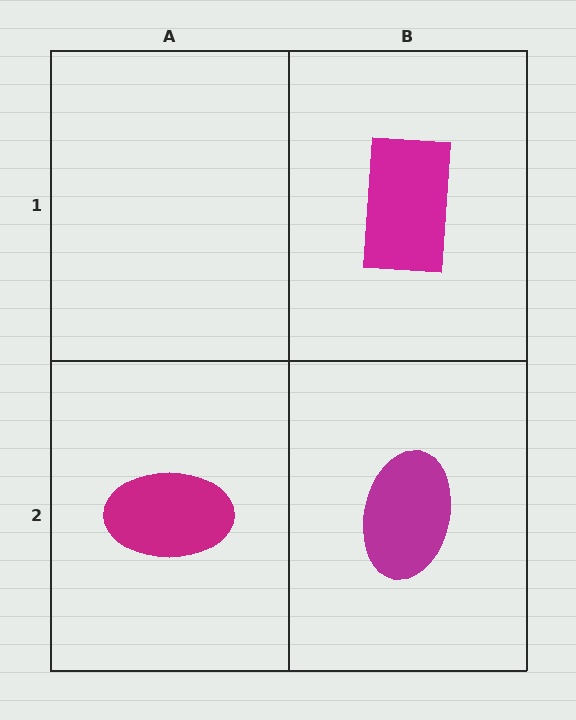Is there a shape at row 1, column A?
No, that cell is empty.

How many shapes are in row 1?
1 shape.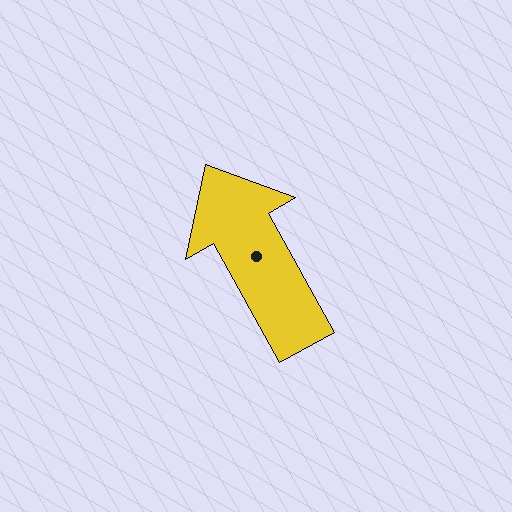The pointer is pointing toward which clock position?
Roughly 11 o'clock.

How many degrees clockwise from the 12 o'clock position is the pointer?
Approximately 331 degrees.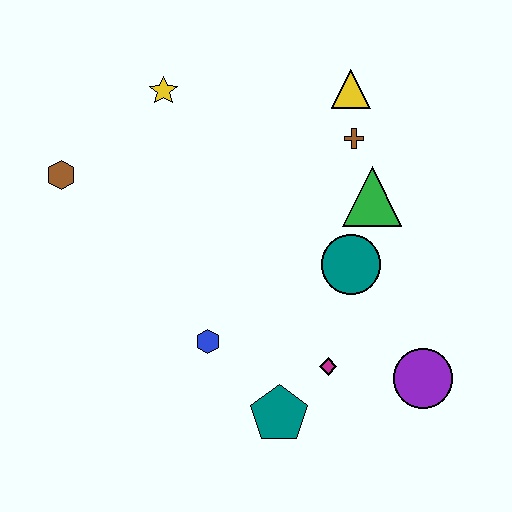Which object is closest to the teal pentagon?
The magenta diamond is closest to the teal pentagon.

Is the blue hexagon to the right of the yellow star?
Yes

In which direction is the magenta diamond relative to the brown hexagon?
The magenta diamond is to the right of the brown hexagon.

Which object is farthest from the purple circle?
The brown hexagon is farthest from the purple circle.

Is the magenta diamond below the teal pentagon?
No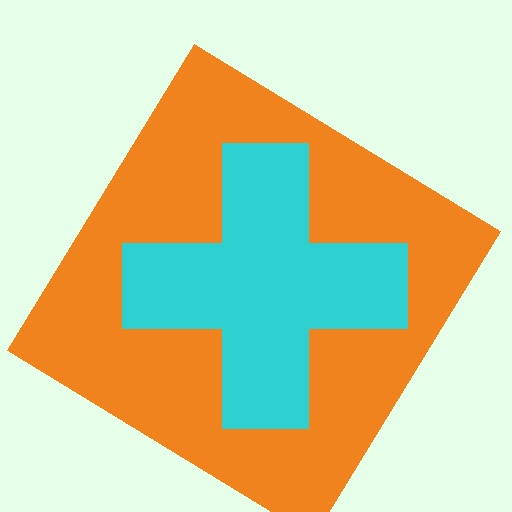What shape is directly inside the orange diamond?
The cyan cross.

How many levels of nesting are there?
2.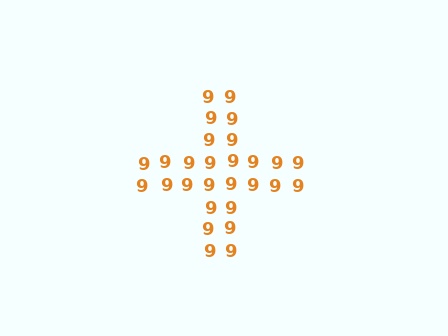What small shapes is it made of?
It is made of small digit 9's.